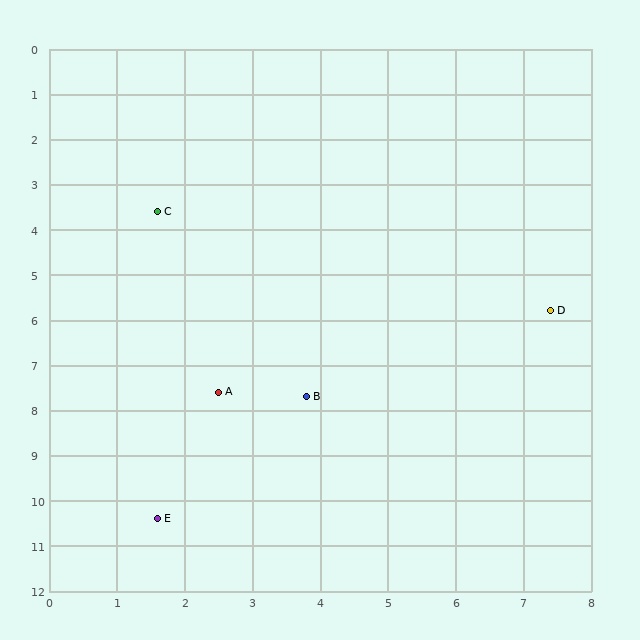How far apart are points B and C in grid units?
Points B and C are about 4.7 grid units apart.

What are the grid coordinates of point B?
Point B is at approximately (3.8, 7.7).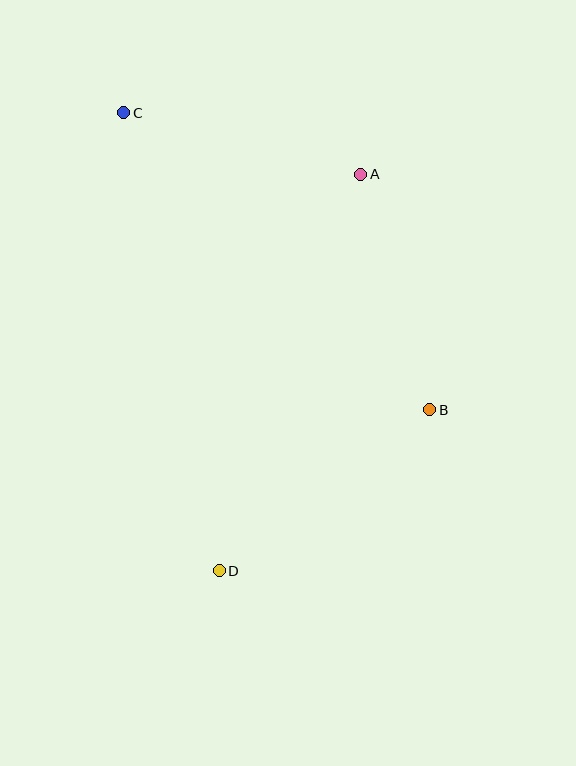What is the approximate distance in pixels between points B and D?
The distance between B and D is approximately 265 pixels.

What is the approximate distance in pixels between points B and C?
The distance between B and C is approximately 427 pixels.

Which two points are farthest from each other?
Points C and D are farthest from each other.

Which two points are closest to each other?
Points A and C are closest to each other.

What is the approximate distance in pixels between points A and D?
The distance between A and D is approximately 421 pixels.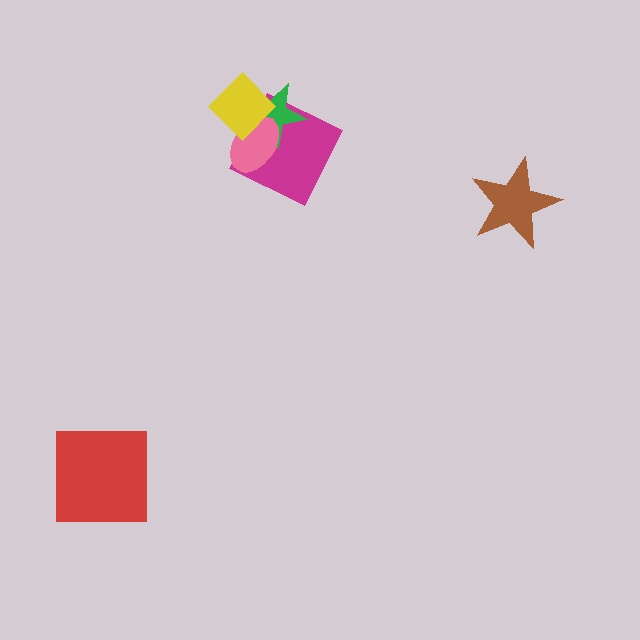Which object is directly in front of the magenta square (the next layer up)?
The green star is directly in front of the magenta square.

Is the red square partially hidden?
No, no other shape covers it.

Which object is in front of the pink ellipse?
The yellow diamond is in front of the pink ellipse.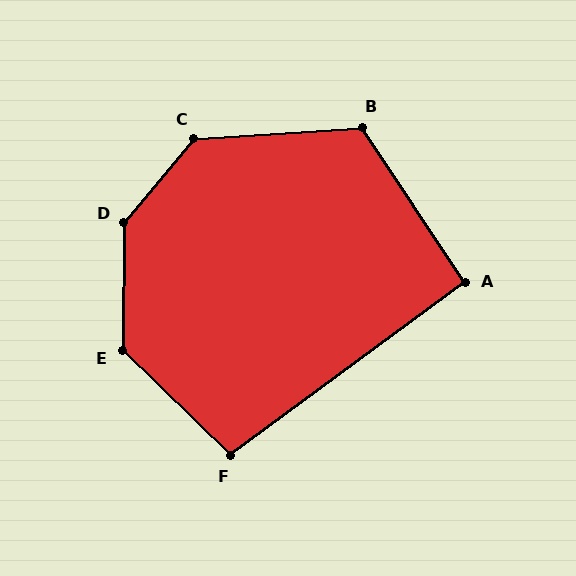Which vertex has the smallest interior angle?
A, at approximately 93 degrees.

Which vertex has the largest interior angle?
D, at approximately 141 degrees.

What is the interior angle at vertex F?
Approximately 100 degrees (obtuse).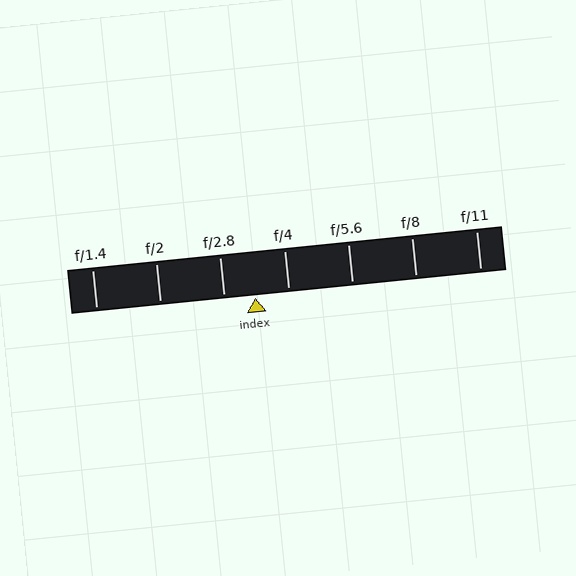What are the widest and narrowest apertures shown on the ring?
The widest aperture shown is f/1.4 and the narrowest is f/11.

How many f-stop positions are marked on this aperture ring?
There are 7 f-stop positions marked.